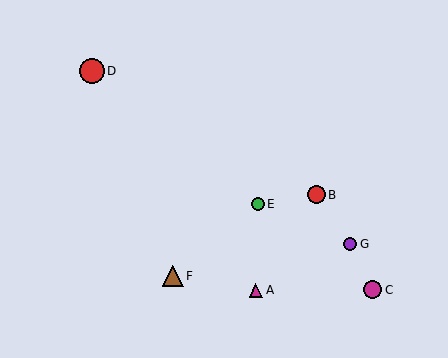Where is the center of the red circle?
The center of the red circle is at (92, 71).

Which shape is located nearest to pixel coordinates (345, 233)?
The purple circle (labeled G) at (350, 244) is nearest to that location.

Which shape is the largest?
The red circle (labeled D) is the largest.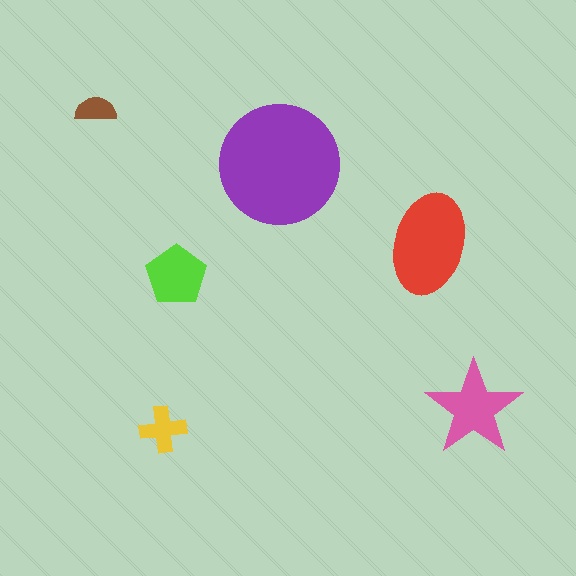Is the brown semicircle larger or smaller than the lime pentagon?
Smaller.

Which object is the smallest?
The brown semicircle.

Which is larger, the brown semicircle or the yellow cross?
The yellow cross.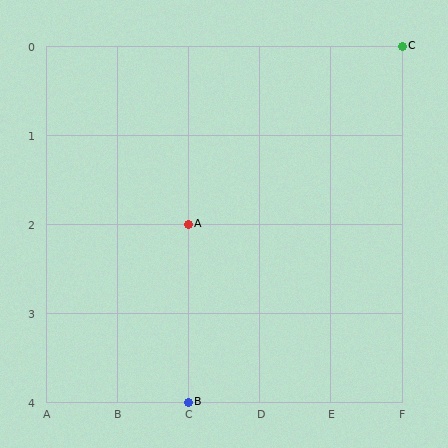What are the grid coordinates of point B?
Point B is at grid coordinates (C, 4).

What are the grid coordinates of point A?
Point A is at grid coordinates (C, 2).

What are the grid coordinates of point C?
Point C is at grid coordinates (F, 0).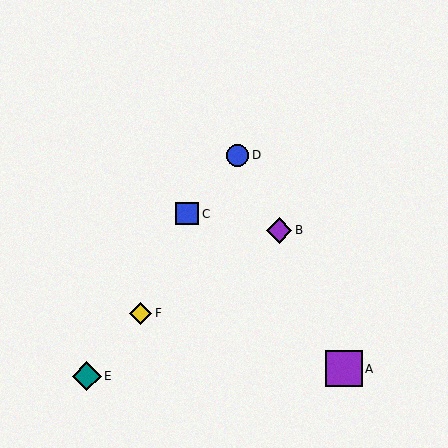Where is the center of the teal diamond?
The center of the teal diamond is at (87, 376).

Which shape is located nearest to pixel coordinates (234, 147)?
The blue circle (labeled D) at (238, 155) is nearest to that location.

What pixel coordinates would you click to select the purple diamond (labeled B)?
Click at (279, 230) to select the purple diamond B.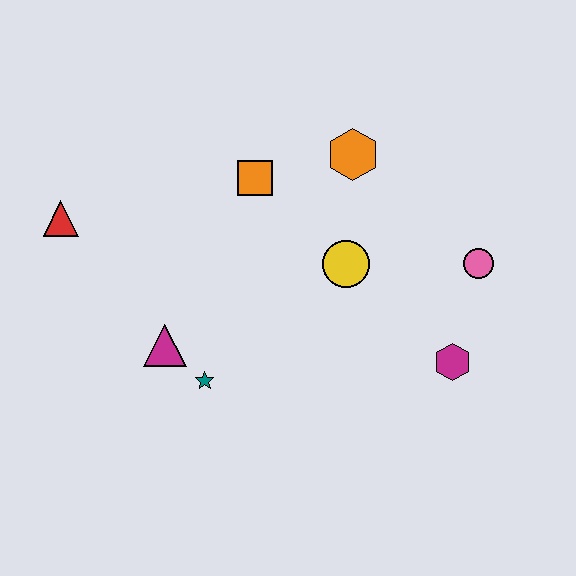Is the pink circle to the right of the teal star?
Yes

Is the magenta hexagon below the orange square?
Yes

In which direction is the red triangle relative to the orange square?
The red triangle is to the left of the orange square.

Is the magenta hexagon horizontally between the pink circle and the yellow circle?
Yes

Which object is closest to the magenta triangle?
The teal star is closest to the magenta triangle.